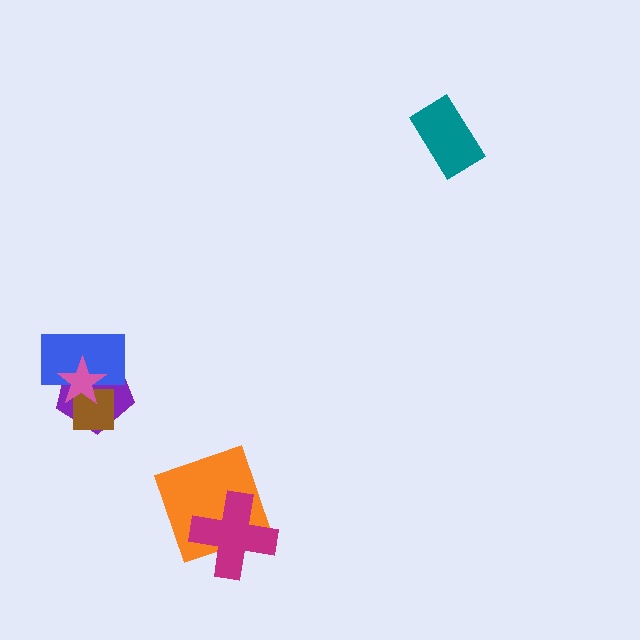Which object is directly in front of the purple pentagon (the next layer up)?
The brown square is directly in front of the purple pentagon.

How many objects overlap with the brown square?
3 objects overlap with the brown square.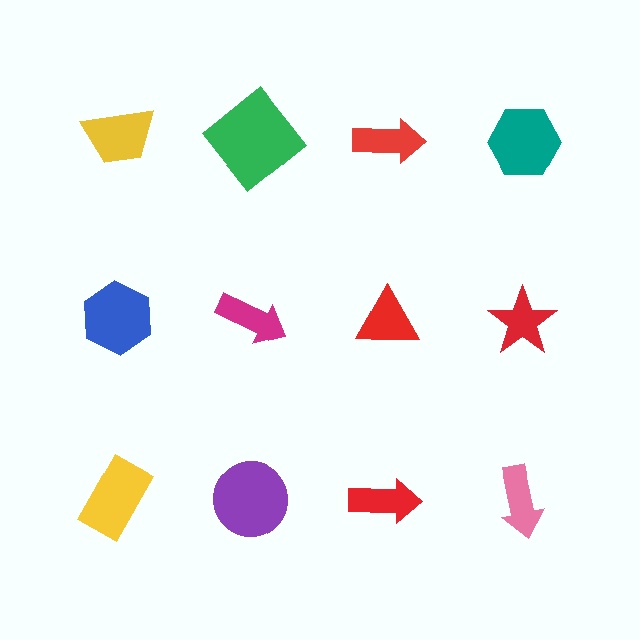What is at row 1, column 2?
A green diamond.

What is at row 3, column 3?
A red arrow.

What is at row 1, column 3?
A red arrow.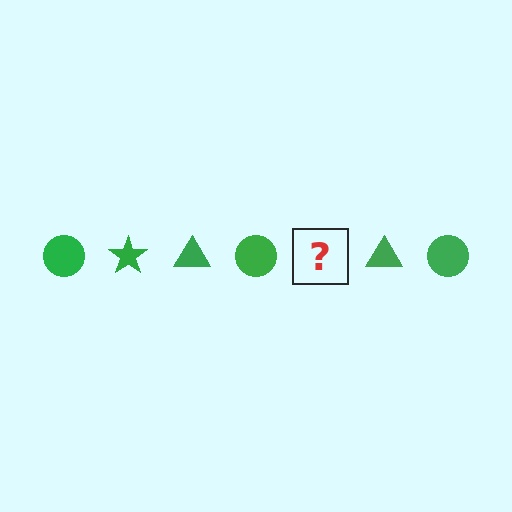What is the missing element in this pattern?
The missing element is a green star.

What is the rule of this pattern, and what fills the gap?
The rule is that the pattern cycles through circle, star, triangle shapes in green. The gap should be filled with a green star.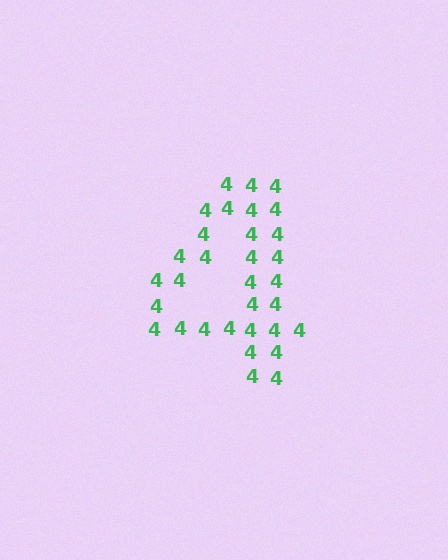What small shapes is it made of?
It is made of small digit 4's.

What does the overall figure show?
The overall figure shows the digit 4.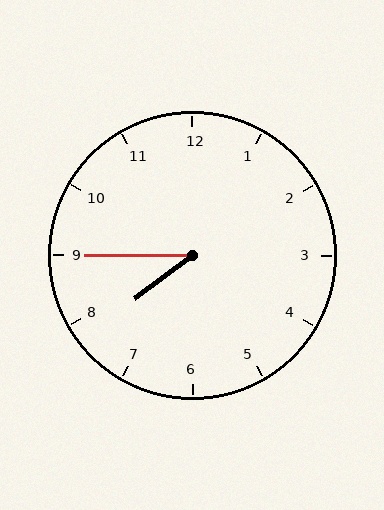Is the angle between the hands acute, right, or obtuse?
It is acute.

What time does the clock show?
7:45.